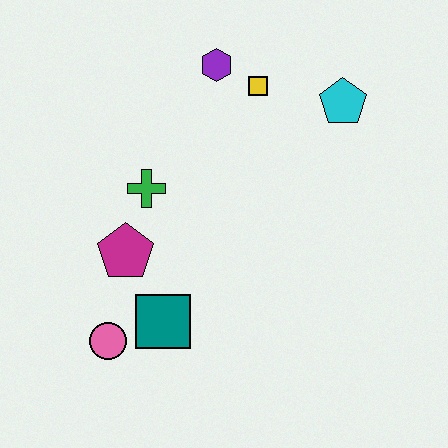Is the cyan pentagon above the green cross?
Yes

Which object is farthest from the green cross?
The cyan pentagon is farthest from the green cross.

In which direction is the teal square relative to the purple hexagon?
The teal square is below the purple hexagon.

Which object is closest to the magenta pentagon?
The green cross is closest to the magenta pentagon.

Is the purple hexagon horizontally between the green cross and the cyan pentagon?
Yes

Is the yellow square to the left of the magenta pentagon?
No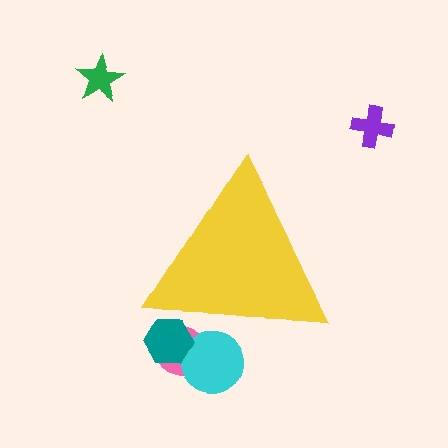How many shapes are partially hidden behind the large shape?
3 shapes are partially hidden.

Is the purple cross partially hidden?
No, the purple cross is fully visible.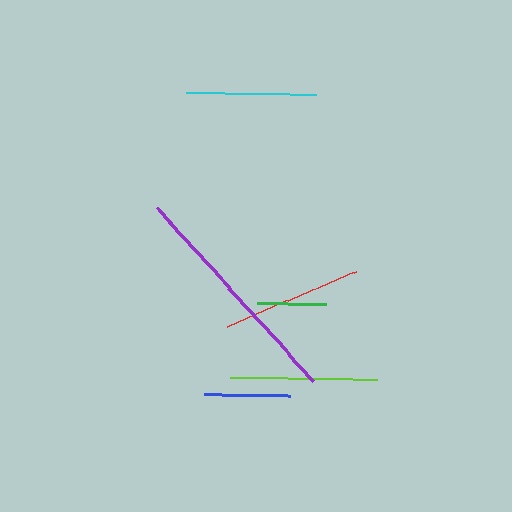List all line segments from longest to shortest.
From longest to shortest: purple, lime, red, cyan, blue, green.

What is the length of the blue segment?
The blue segment is approximately 85 pixels long.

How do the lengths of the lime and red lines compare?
The lime and red lines are approximately the same length.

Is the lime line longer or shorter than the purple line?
The purple line is longer than the lime line.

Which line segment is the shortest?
The green line is the shortest at approximately 70 pixels.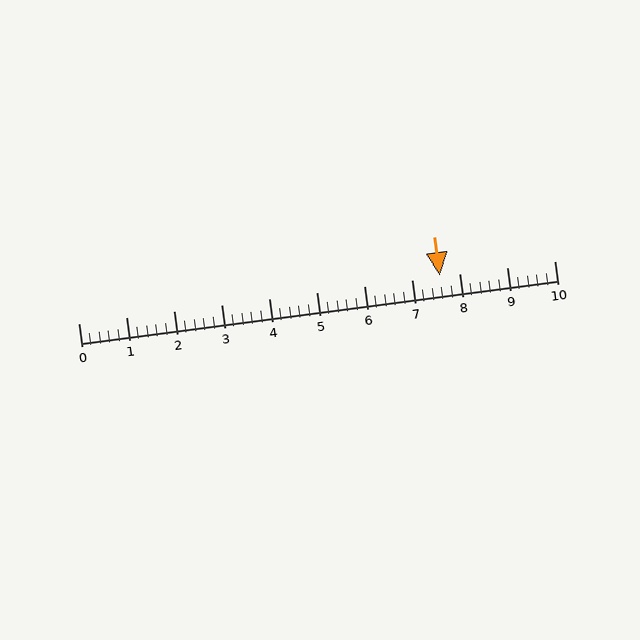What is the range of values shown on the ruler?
The ruler shows values from 0 to 10.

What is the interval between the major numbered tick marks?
The major tick marks are spaced 1 units apart.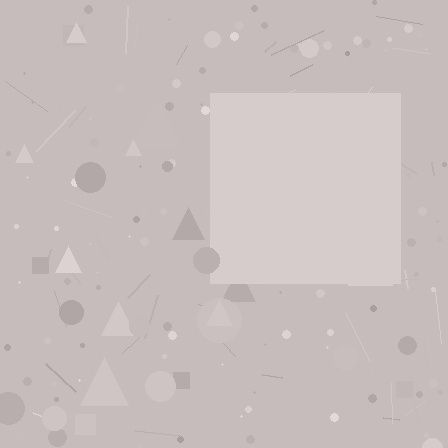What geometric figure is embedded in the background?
A square is embedded in the background.